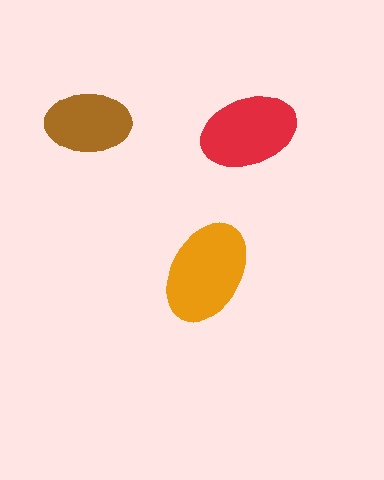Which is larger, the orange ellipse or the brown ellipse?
The orange one.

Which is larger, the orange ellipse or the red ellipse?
The orange one.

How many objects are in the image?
There are 3 objects in the image.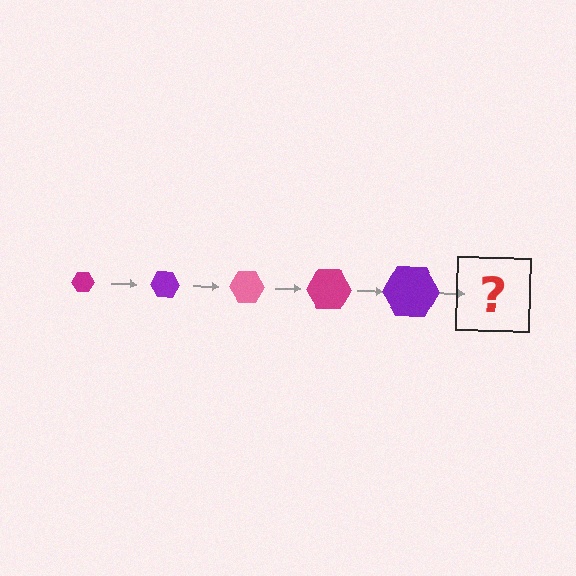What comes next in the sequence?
The next element should be a pink hexagon, larger than the previous one.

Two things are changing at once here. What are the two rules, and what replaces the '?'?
The two rules are that the hexagon grows larger each step and the color cycles through magenta, purple, and pink. The '?' should be a pink hexagon, larger than the previous one.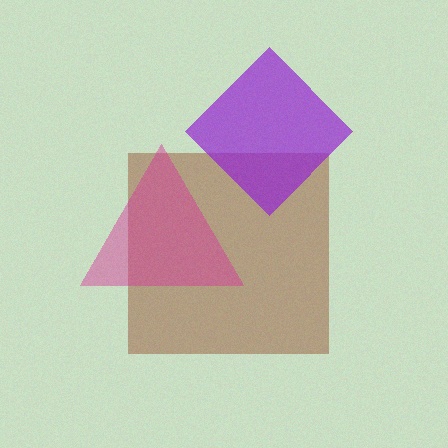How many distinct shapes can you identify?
There are 3 distinct shapes: a brown square, a magenta triangle, a purple diamond.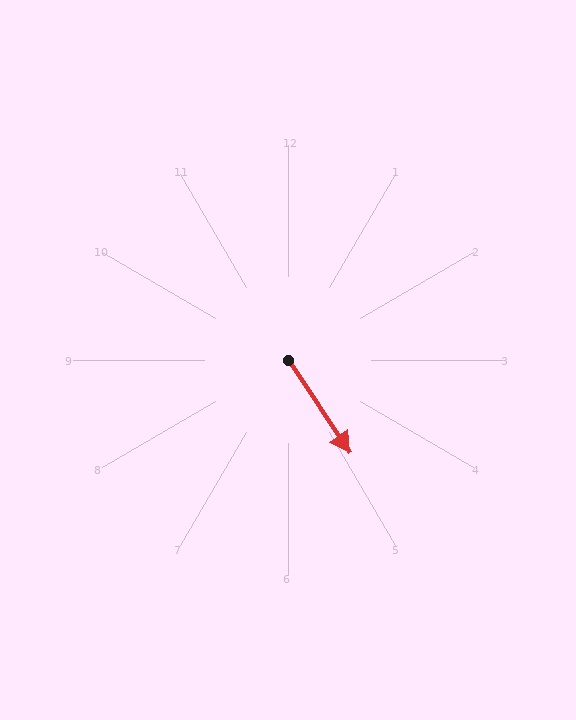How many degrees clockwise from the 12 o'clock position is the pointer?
Approximately 146 degrees.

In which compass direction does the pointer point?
Southeast.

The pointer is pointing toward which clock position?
Roughly 5 o'clock.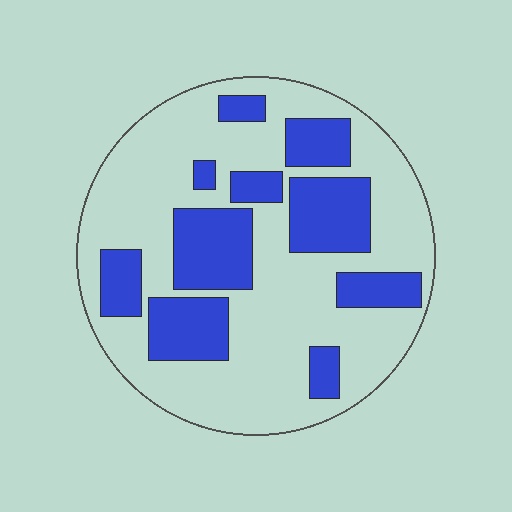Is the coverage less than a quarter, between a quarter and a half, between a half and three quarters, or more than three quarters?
Between a quarter and a half.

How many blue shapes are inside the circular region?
10.